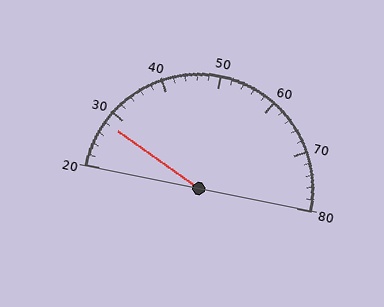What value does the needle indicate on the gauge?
The needle indicates approximately 28.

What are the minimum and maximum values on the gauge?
The gauge ranges from 20 to 80.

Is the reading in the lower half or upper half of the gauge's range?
The reading is in the lower half of the range (20 to 80).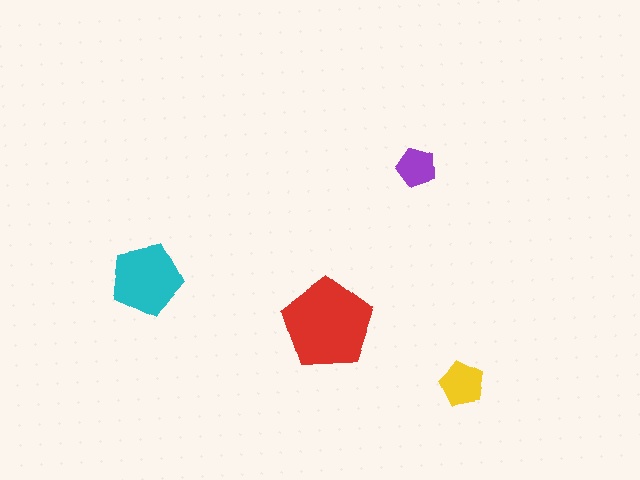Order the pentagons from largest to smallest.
the red one, the cyan one, the yellow one, the purple one.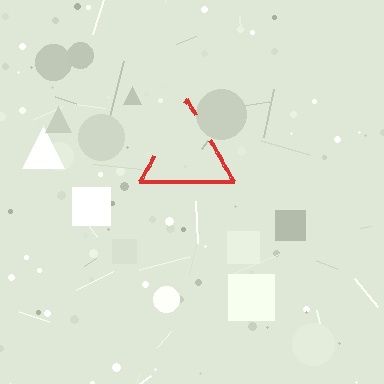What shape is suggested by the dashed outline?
The dashed outline suggests a triangle.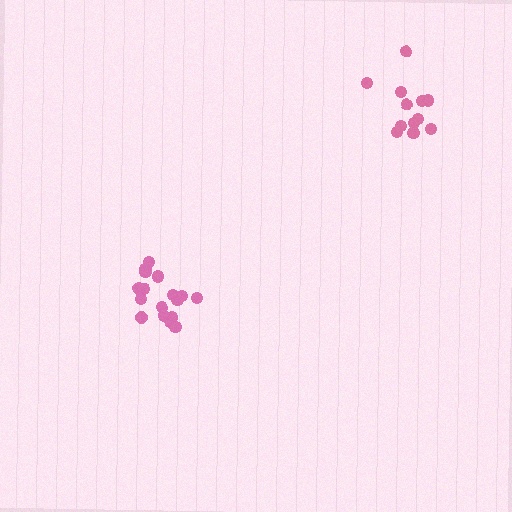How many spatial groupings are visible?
There are 2 spatial groupings.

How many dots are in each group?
Group 1: 18 dots, Group 2: 12 dots (30 total).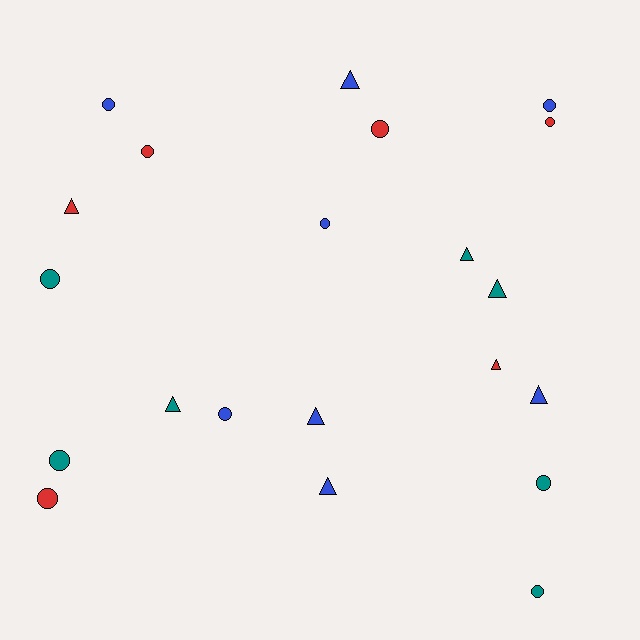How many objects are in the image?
There are 21 objects.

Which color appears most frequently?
Blue, with 8 objects.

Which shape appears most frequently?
Circle, with 12 objects.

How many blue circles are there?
There are 4 blue circles.